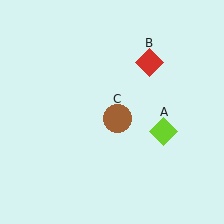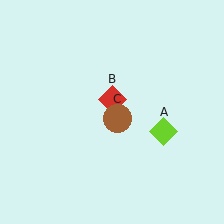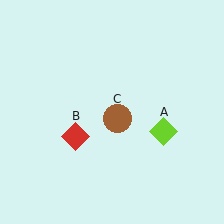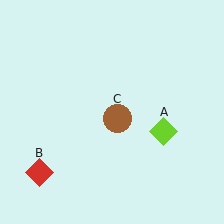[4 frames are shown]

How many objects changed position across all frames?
1 object changed position: red diamond (object B).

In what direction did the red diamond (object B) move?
The red diamond (object B) moved down and to the left.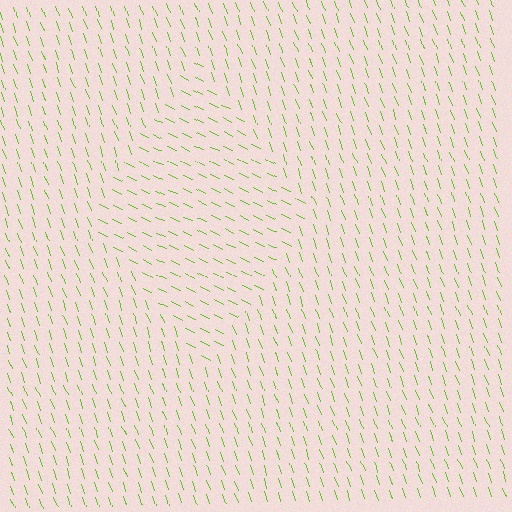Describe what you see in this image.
The image is filled with small lime line segments. A diamond region in the image has lines oriented differently from the surrounding lines, creating a visible texture boundary.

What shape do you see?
I see a diamond.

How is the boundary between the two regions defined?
The boundary is defined purely by a change in line orientation (approximately 45 degrees difference). All lines are the same color and thickness.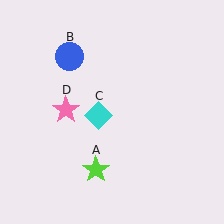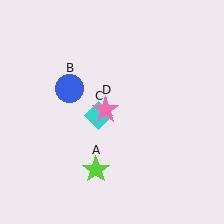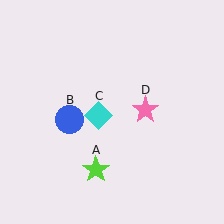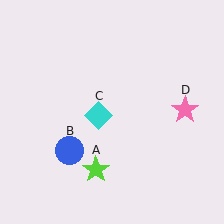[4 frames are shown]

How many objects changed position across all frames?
2 objects changed position: blue circle (object B), pink star (object D).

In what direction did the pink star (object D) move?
The pink star (object D) moved right.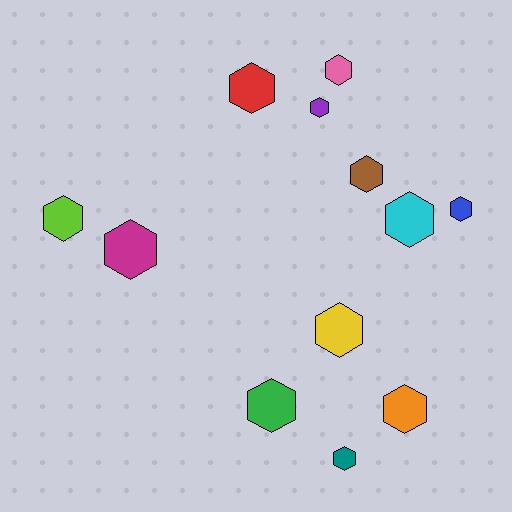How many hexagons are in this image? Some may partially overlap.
There are 12 hexagons.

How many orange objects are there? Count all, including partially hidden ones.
There is 1 orange object.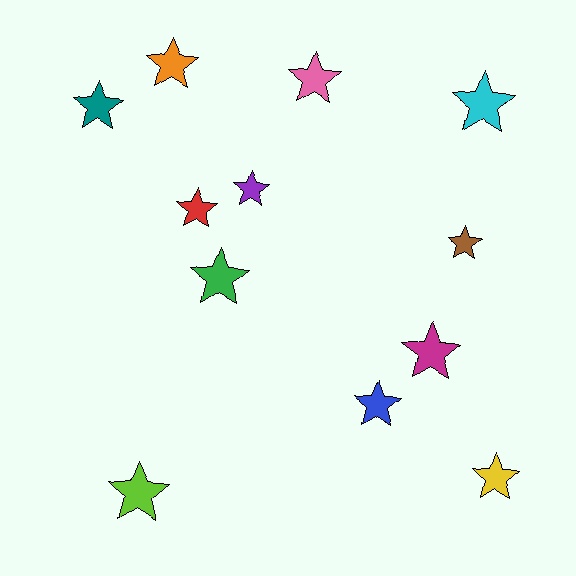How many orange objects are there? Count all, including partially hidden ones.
There is 1 orange object.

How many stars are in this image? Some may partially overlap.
There are 12 stars.